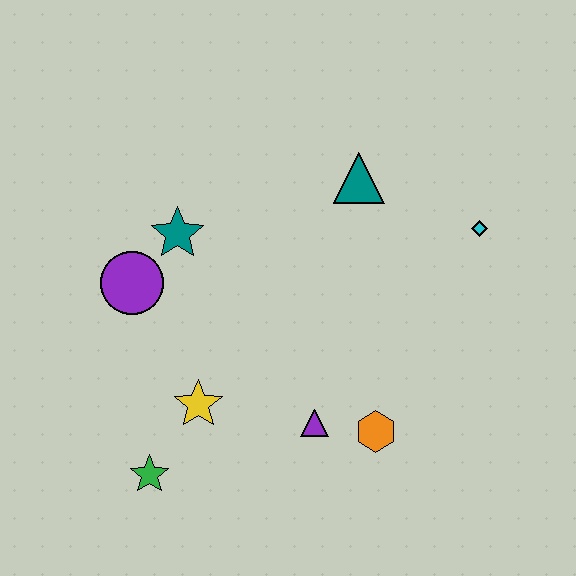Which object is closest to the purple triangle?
The orange hexagon is closest to the purple triangle.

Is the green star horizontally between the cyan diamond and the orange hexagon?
No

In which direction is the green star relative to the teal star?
The green star is below the teal star.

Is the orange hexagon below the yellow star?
Yes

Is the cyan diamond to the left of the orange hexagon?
No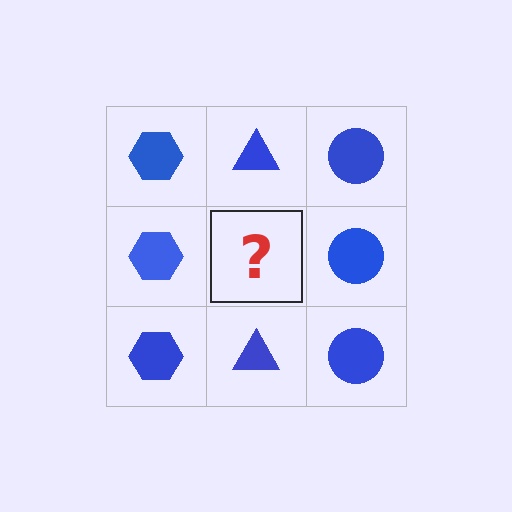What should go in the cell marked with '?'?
The missing cell should contain a blue triangle.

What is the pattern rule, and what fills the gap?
The rule is that each column has a consistent shape. The gap should be filled with a blue triangle.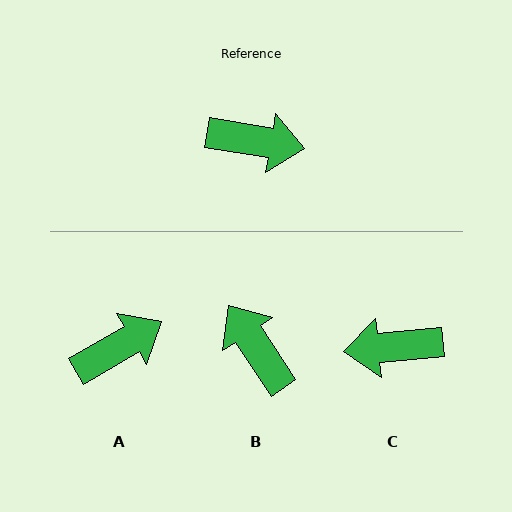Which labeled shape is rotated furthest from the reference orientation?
C, about 165 degrees away.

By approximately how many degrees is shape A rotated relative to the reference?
Approximately 40 degrees counter-clockwise.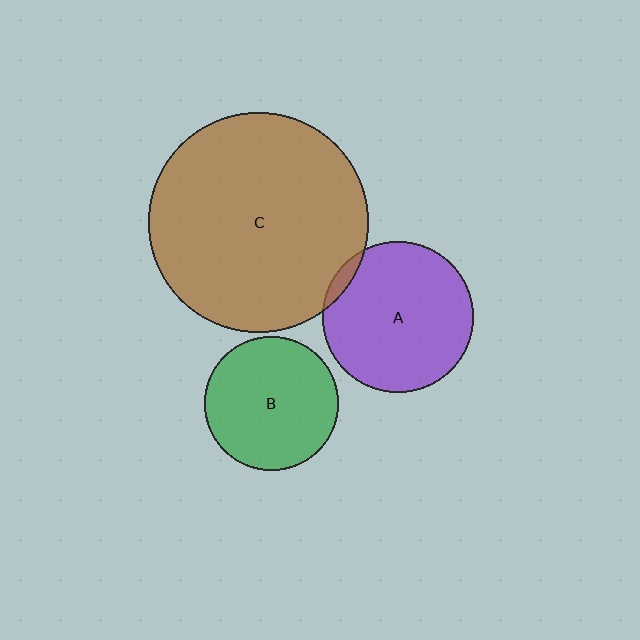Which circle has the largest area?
Circle C (brown).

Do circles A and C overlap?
Yes.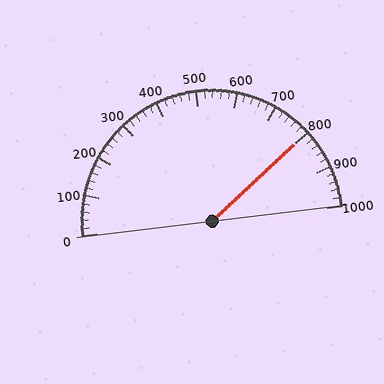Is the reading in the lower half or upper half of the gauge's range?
The reading is in the upper half of the range (0 to 1000).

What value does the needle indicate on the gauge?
The needle indicates approximately 800.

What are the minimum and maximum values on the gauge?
The gauge ranges from 0 to 1000.